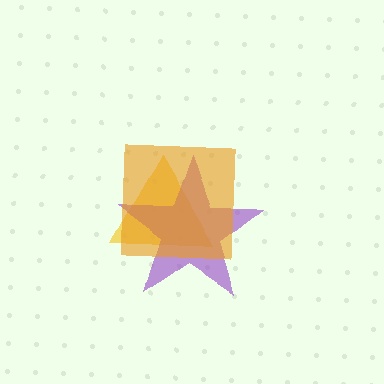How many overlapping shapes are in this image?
There are 3 overlapping shapes in the image.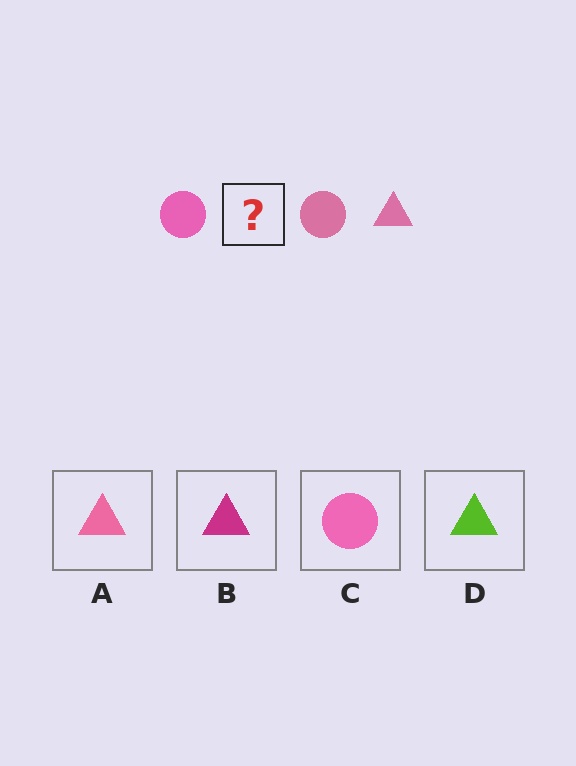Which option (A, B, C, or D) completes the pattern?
A.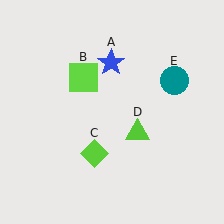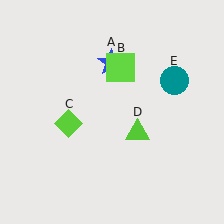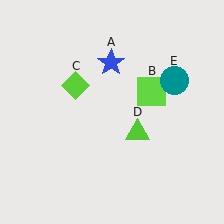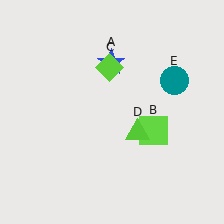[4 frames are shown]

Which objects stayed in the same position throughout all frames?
Blue star (object A) and lime triangle (object D) and teal circle (object E) remained stationary.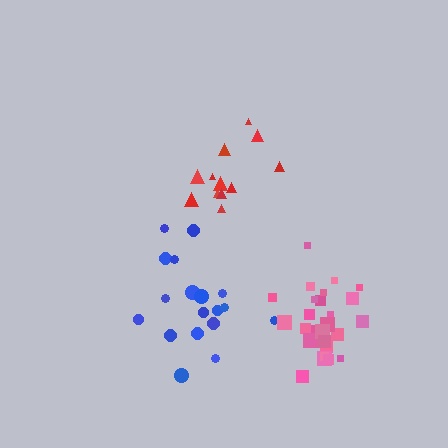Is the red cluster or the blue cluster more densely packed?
Red.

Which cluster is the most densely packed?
Pink.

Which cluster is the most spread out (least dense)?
Blue.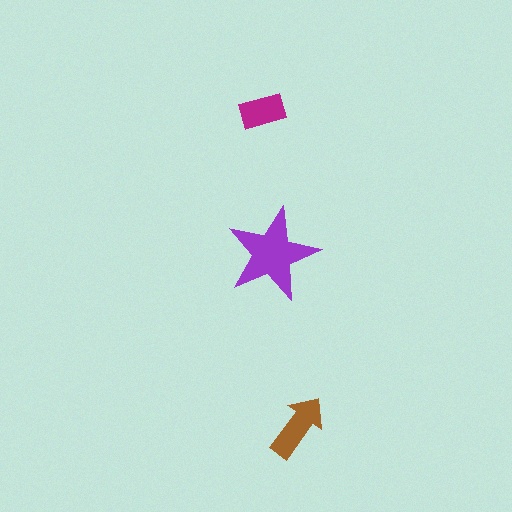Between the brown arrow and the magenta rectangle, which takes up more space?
The brown arrow.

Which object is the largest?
The purple star.